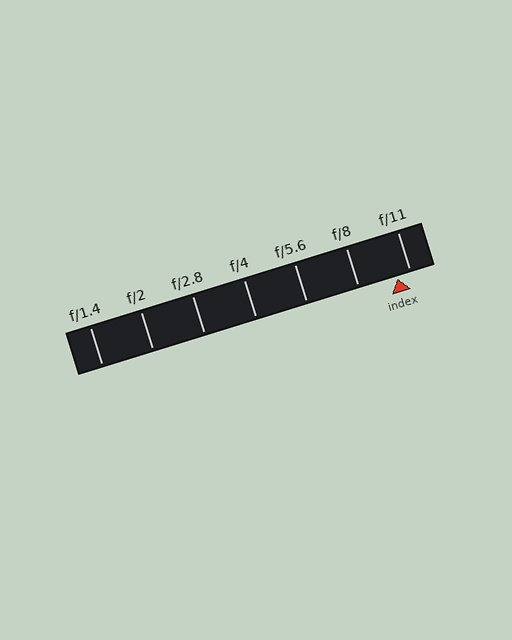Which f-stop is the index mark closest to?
The index mark is closest to f/11.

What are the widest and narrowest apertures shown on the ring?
The widest aperture shown is f/1.4 and the narrowest is f/11.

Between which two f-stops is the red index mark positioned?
The index mark is between f/8 and f/11.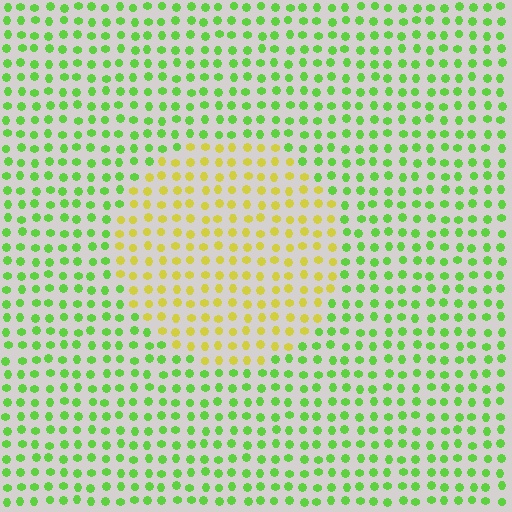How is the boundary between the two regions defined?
The boundary is defined purely by a slight shift in hue (about 49 degrees). Spacing, size, and orientation are identical on both sides.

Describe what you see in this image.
The image is filled with small lime elements in a uniform arrangement. A circle-shaped region is visible where the elements are tinted to a slightly different hue, forming a subtle color boundary.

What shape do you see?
I see a circle.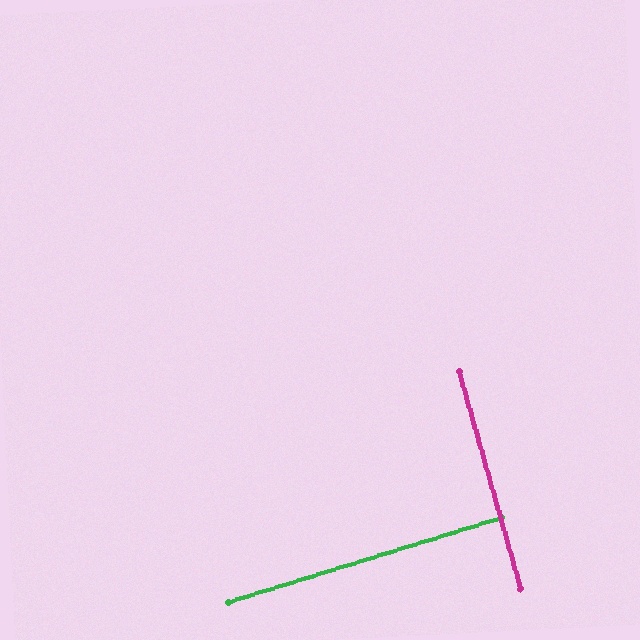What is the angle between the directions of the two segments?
Approximately 89 degrees.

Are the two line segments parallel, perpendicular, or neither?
Perpendicular — they meet at approximately 89°.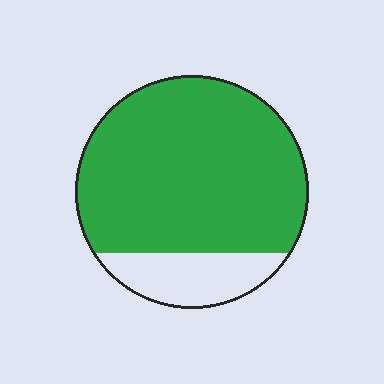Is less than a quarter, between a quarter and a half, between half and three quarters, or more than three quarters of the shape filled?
More than three quarters.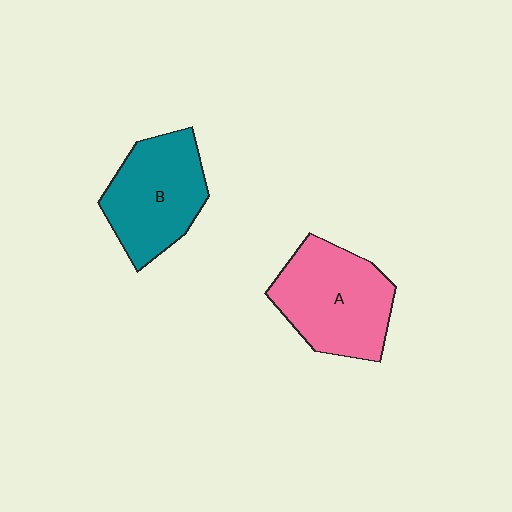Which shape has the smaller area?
Shape B (teal).